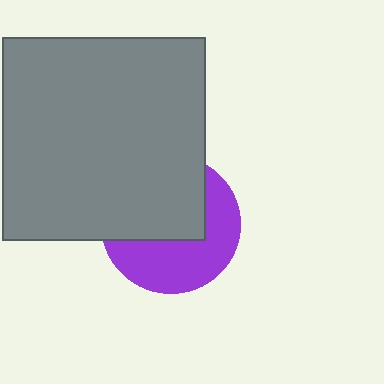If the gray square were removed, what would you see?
You would see the complete purple circle.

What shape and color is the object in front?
The object in front is a gray square.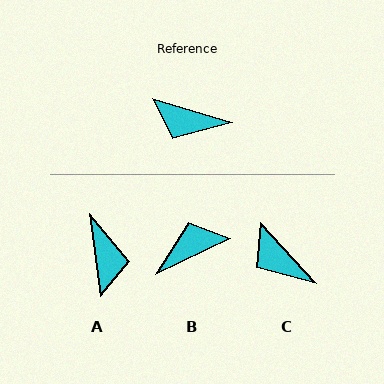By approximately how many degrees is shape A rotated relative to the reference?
Approximately 115 degrees counter-clockwise.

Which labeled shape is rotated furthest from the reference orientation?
B, about 137 degrees away.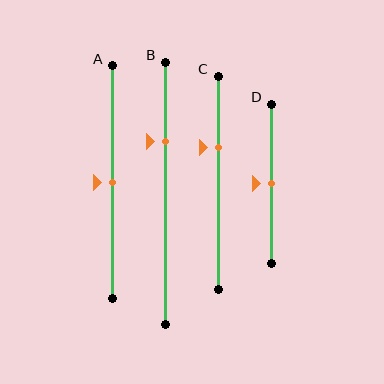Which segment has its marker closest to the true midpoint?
Segment A has its marker closest to the true midpoint.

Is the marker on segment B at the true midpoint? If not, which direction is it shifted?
No, the marker on segment B is shifted upward by about 20% of the segment length.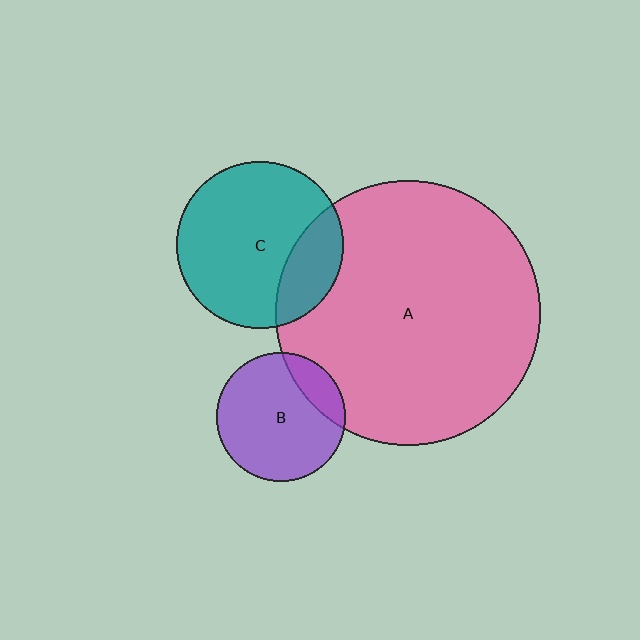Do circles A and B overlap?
Yes.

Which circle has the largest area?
Circle A (pink).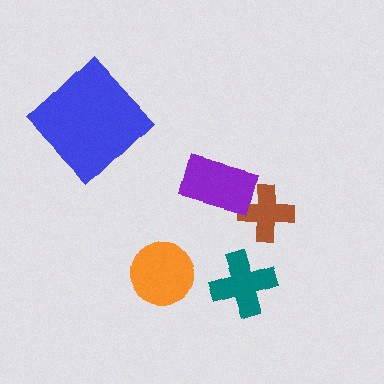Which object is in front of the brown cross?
The purple rectangle is in front of the brown cross.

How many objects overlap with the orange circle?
0 objects overlap with the orange circle.